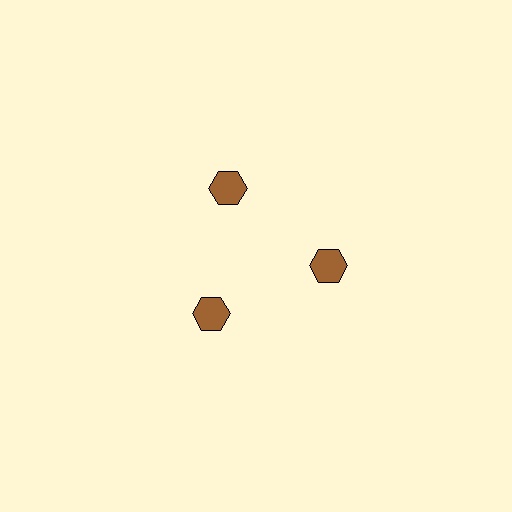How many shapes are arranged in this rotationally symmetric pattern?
There are 3 shapes, arranged in 3 groups of 1.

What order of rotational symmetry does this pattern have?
This pattern has 3-fold rotational symmetry.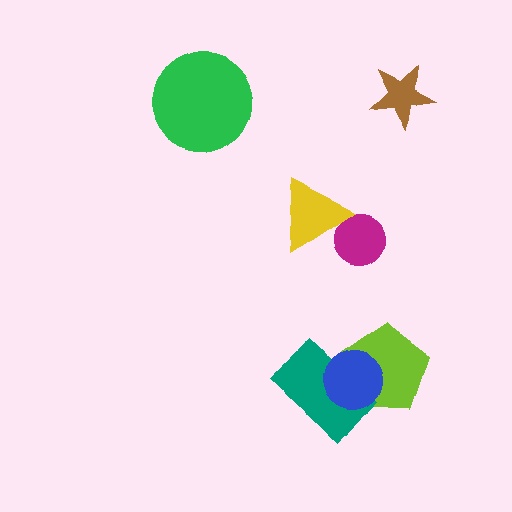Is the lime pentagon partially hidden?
Yes, it is partially covered by another shape.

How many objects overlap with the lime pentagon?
2 objects overlap with the lime pentagon.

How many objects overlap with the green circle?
0 objects overlap with the green circle.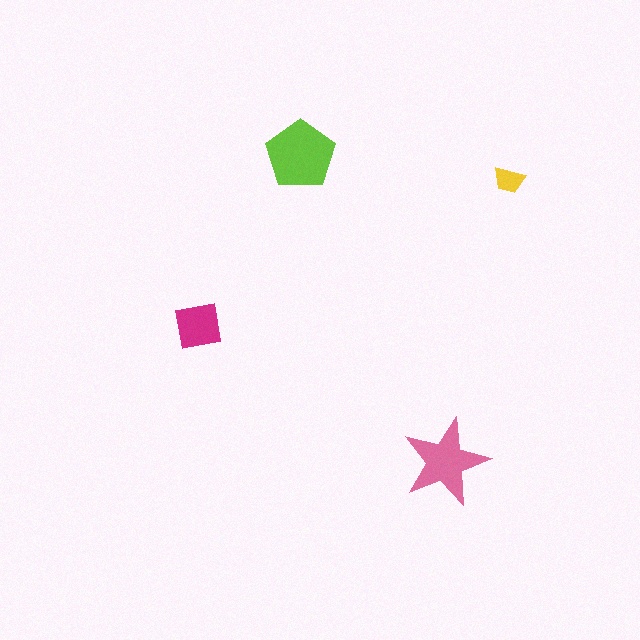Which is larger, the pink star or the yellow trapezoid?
The pink star.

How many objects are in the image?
There are 4 objects in the image.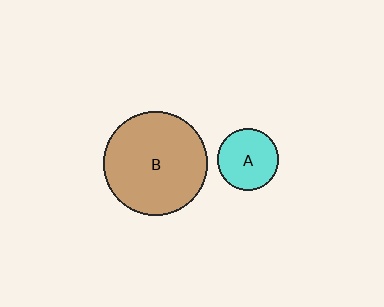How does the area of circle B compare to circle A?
Approximately 2.8 times.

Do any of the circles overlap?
No, none of the circles overlap.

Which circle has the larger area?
Circle B (brown).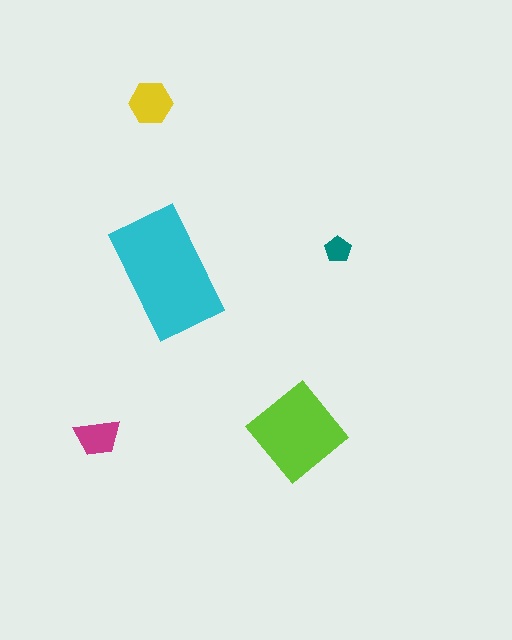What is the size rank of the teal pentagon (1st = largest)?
5th.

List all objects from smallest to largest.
The teal pentagon, the magenta trapezoid, the yellow hexagon, the lime diamond, the cyan rectangle.